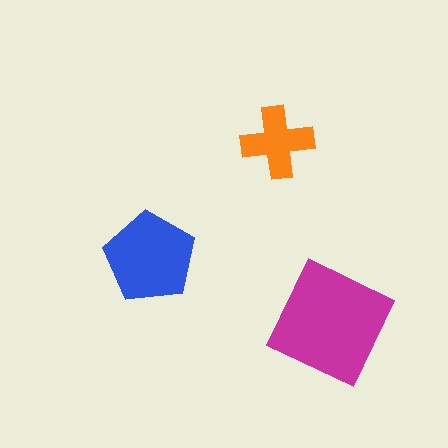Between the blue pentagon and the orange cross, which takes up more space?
The blue pentagon.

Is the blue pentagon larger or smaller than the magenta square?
Smaller.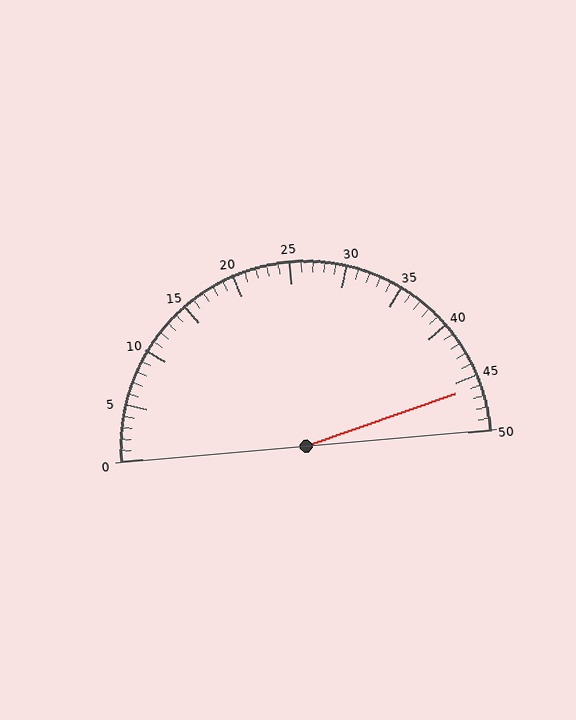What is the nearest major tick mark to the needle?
The nearest major tick mark is 45.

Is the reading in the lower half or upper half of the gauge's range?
The reading is in the upper half of the range (0 to 50).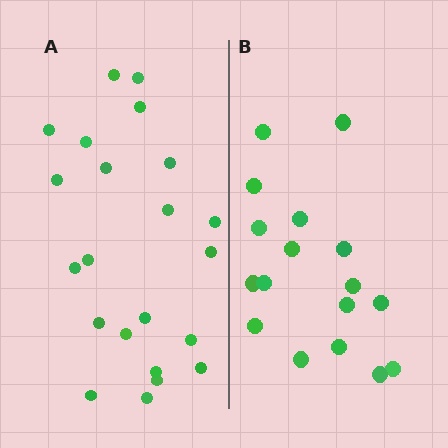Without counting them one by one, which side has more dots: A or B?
Region A (the left region) has more dots.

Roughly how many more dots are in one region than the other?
Region A has about 5 more dots than region B.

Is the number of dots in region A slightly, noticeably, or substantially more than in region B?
Region A has noticeably more, but not dramatically so. The ratio is roughly 1.3 to 1.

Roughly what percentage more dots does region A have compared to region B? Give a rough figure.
About 30% more.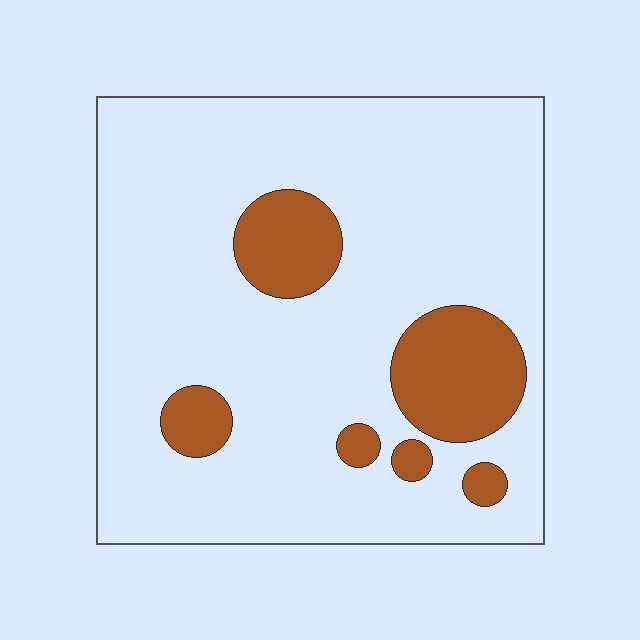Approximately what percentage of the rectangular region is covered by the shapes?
Approximately 15%.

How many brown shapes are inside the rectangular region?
6.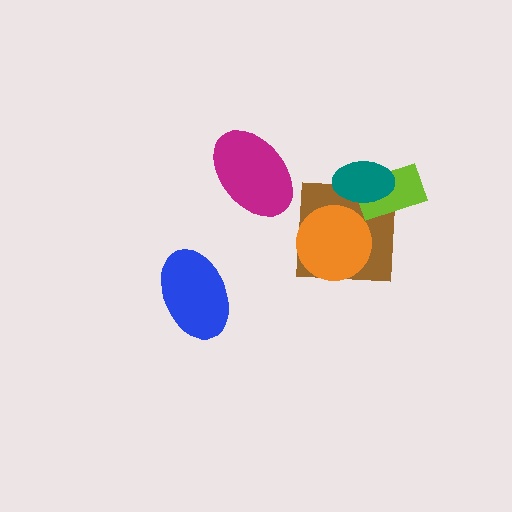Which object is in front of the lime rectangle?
The teal ellipse is in front of the lime rectangle.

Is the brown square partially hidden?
Yes, it is partially covered by another shape.